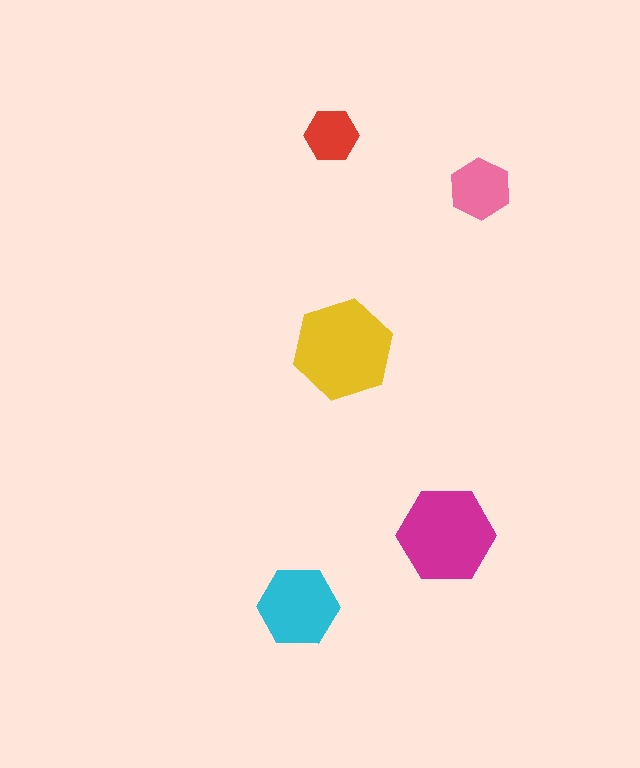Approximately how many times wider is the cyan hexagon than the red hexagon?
About 1.5 times wider.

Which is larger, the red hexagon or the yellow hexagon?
The yellow one.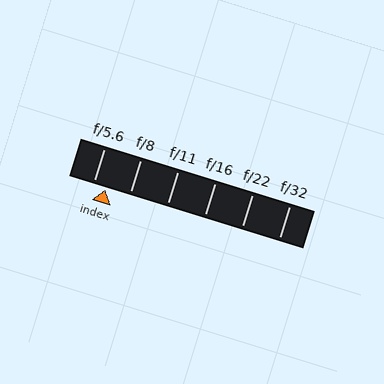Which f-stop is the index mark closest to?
The index mark is closest to f/5.6.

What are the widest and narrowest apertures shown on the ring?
The widest aperture shown is f/5.6 and the narrowest is f/32.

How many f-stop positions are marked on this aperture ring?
There are 6 f-stop positions marked.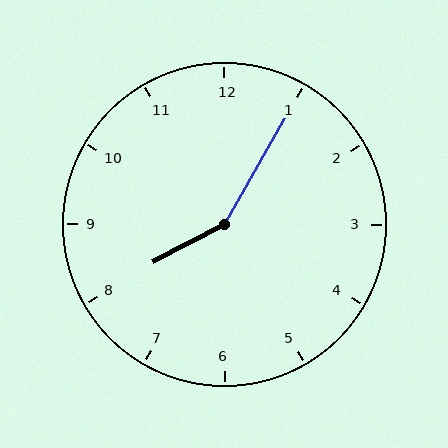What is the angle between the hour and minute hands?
Approximately 148 degrees.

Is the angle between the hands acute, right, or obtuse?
It is obtuse.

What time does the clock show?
8:05.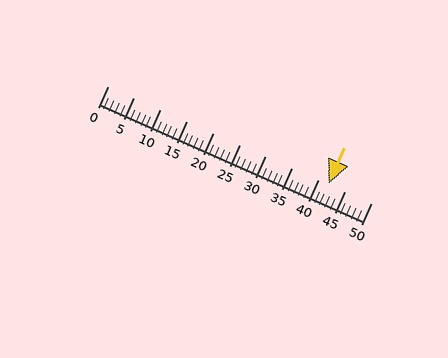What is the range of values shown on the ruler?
The ruler shows values from 0 to 50.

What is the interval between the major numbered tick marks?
The major tick marks are spaced 5 units apart.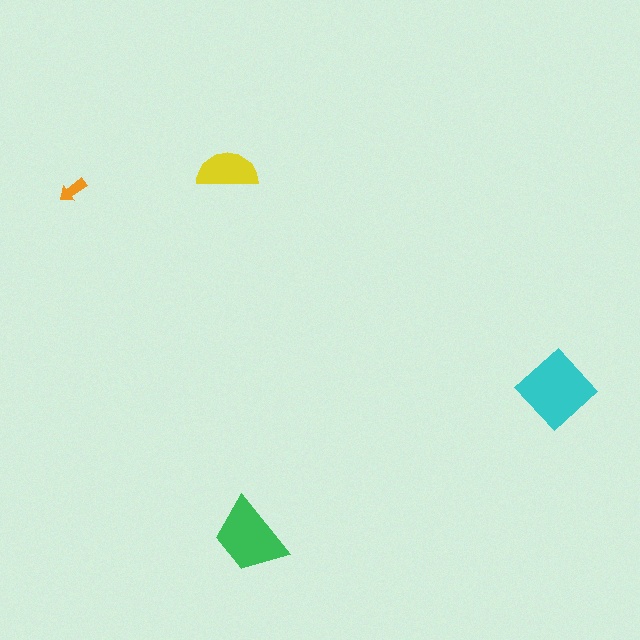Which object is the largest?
The cyan diamond.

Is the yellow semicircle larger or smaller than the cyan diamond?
Smaller.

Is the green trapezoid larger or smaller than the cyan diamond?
Smaller.